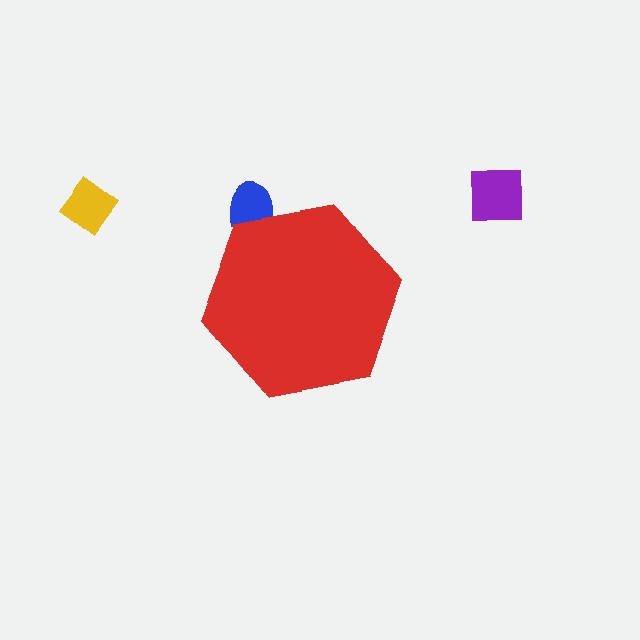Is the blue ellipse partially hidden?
Yes, the blue ellipse is partially hidden behind the red hexagon.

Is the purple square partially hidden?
No, the purple square is fully visible.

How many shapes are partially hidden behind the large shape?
1 shape is partially hidden.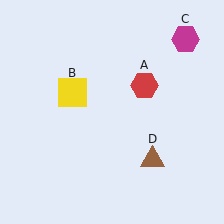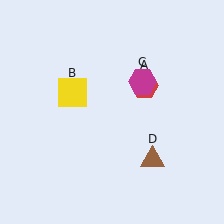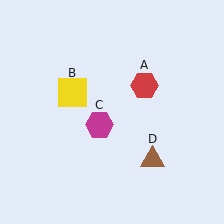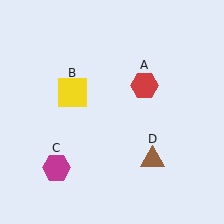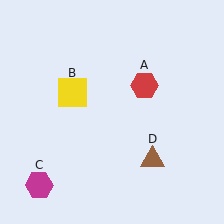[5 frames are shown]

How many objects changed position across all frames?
1 object changed position: magenta hexagon (object C).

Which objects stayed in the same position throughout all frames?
Red hexagon (object A) and yellow square (object B) and brown triangle (object D) remained stationary.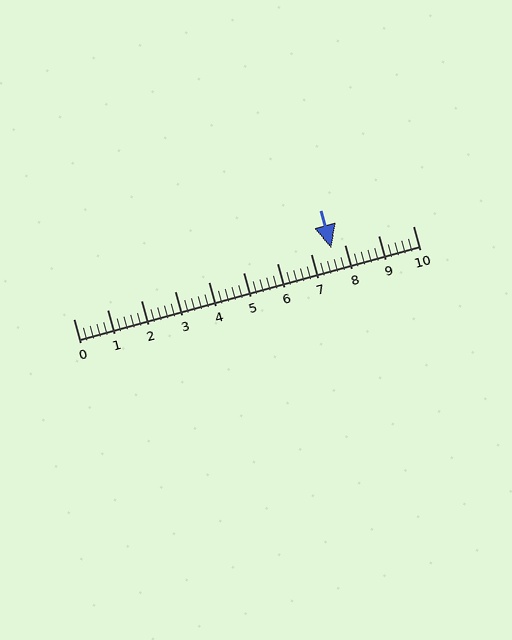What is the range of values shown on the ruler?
The ruler shows values from 0 to 10.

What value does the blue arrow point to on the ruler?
The blue arrow points to approximately 7.6.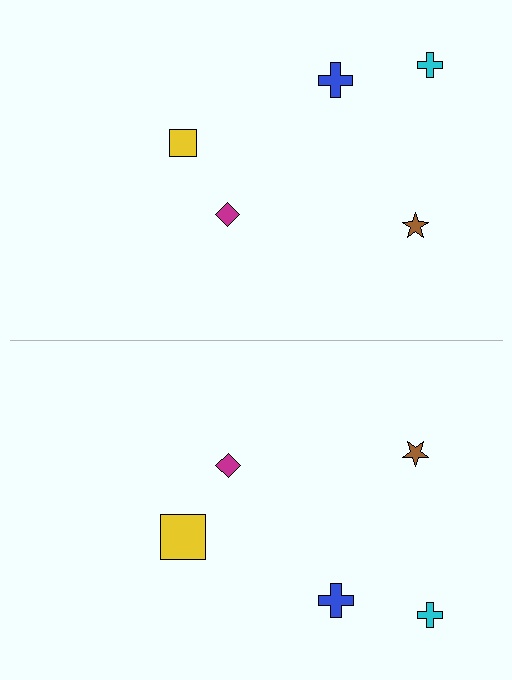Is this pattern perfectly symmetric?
No, the pattern is not perfectly symmetric. The yellow square on the bottom side has a different size than its mirror counterpart.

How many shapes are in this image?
There are 10 shapes in this image.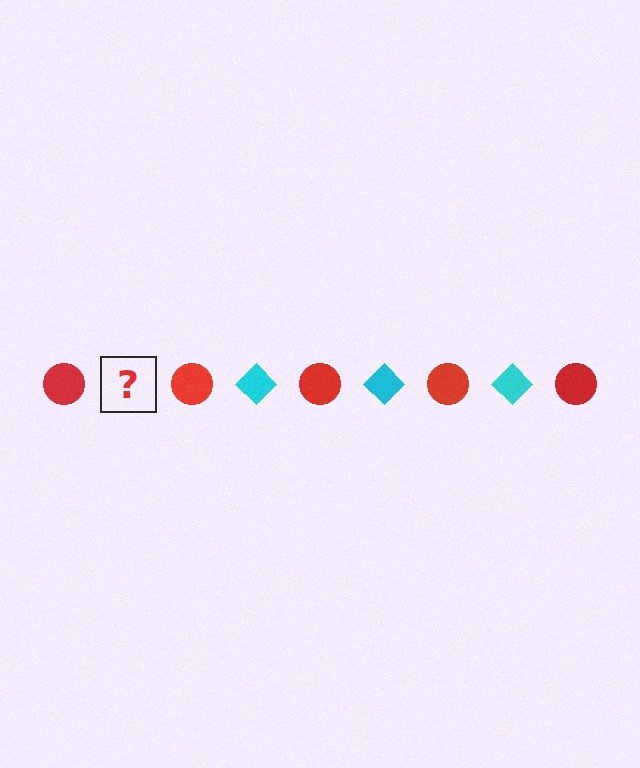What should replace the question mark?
The question mark should be replaced with a cyan diamond.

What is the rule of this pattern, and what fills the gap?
The rule is that the pattern alternates between red circle and cyan diamond. The gap should be filled with a cyan diamond.